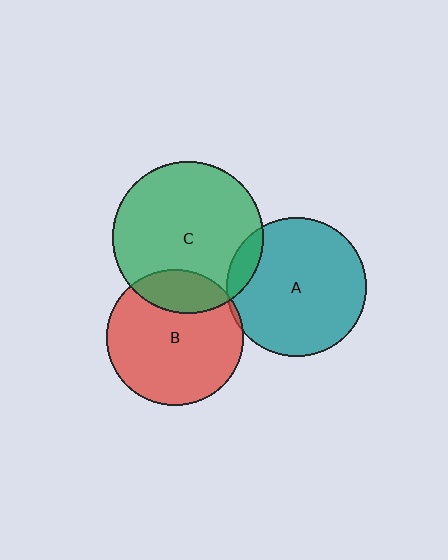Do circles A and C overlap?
Yes.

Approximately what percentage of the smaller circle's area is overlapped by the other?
Approximately 10%.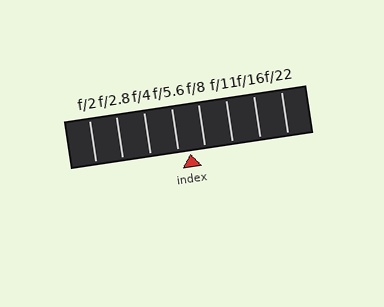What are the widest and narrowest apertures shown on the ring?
The widest aperture shown is f/2 and the narrowest is f/22.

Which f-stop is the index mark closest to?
The index mark is closest to f/5.6.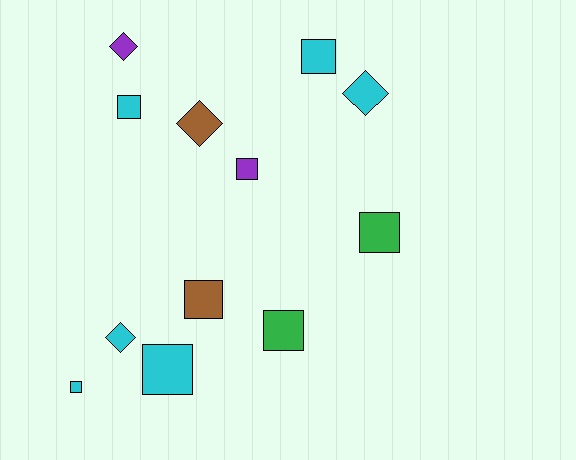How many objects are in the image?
There are 12 objects.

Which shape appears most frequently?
Square, with 8 objects.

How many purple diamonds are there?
There is 1 purple diamond.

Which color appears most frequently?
Cyan, with 6 objects.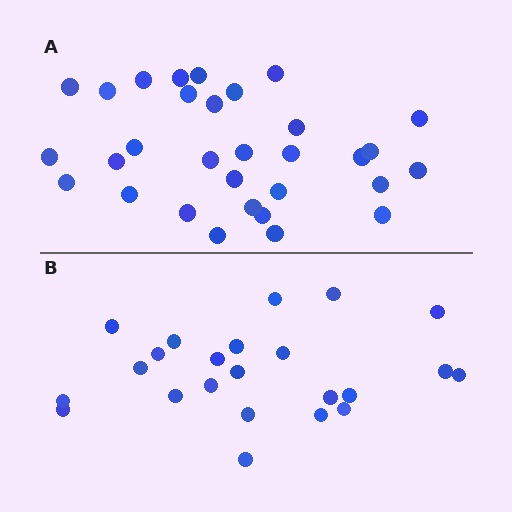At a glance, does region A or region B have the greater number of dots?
Region A (the top region) has more dots.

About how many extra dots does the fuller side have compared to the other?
Region A has roughly 8 or so more dots than region B.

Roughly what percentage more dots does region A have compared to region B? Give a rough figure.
About 35% more.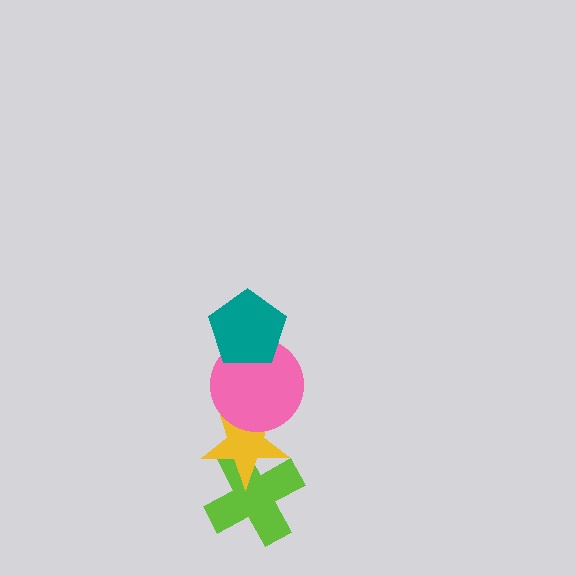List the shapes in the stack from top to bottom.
From top to bottom: the teal pentagon, the pink circle, the yellow star, the lime cross.